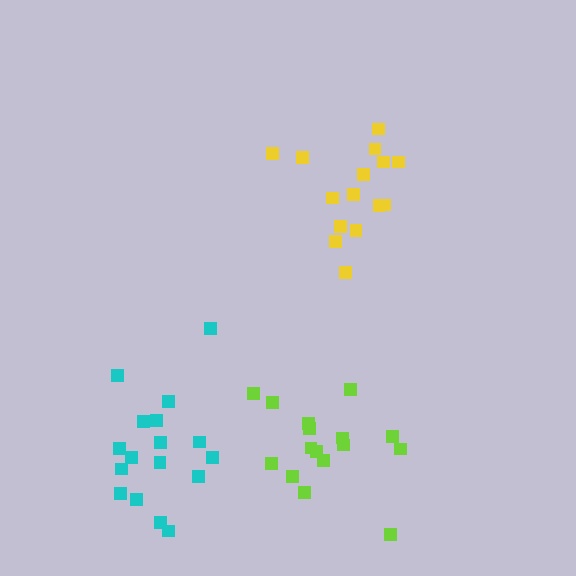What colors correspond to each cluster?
The clusters are colored: yellow, cyan, lime.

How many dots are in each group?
Group 1: 15 dots, Group 2: 17 dots, Group 3: 16 dots (48 total).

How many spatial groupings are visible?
There are 3 spatial groupings.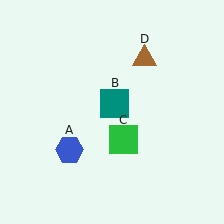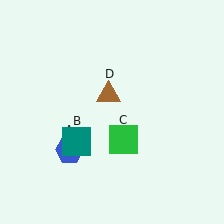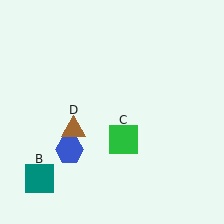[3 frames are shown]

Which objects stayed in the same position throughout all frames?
Blue hexagon (object A) and green square (object C) remained stationary.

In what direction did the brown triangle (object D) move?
The brown triangle (object D) moved down and to the left.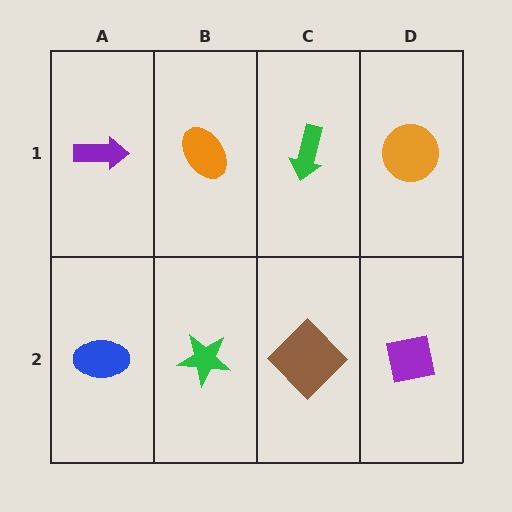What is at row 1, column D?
An orange circle.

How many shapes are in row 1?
4 shapes.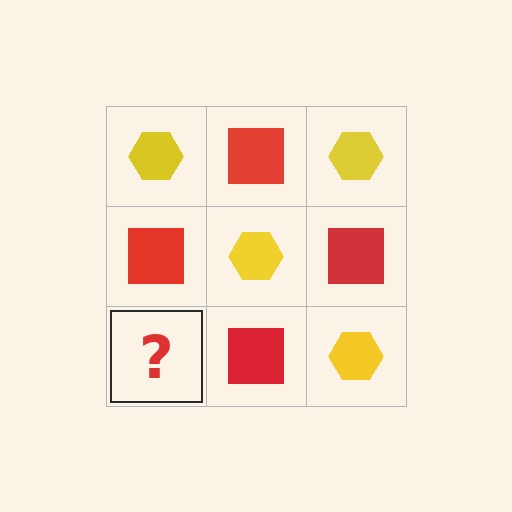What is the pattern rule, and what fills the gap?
The rule is that it alternates yellow hexagon and red square in a checkerboard pattern. The gap should be filled with a yellow hexagon.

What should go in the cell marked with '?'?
The missing cell should contain a yellow hexagon.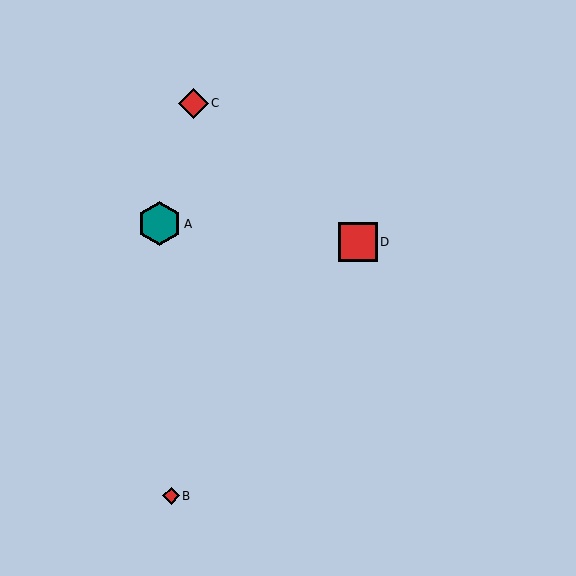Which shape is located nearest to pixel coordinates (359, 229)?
The red square (labeled D) at (358, 242) is nearest to that location.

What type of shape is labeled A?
Shape A is a teal hexagon.